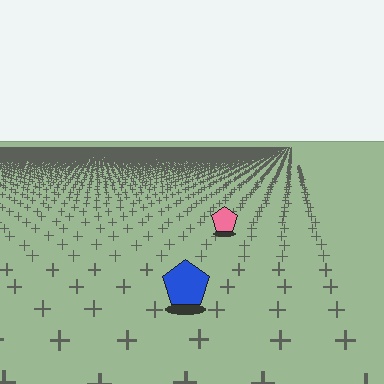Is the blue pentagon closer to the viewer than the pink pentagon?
Yes. The blue pentagon is closer — you can tell from the texture gradient: the ground texture is coarser near it.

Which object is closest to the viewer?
The blue pentagon is closest. The texture marks near it are larger and more spread out.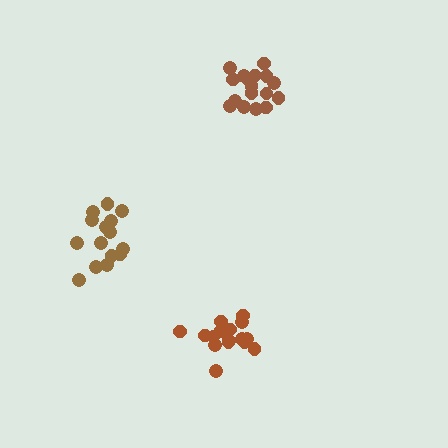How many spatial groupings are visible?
There are 3 spatial groupings.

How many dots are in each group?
Group 1: 17 dots, Group 2: 17 dots, Group 3: 15 dots (49 total).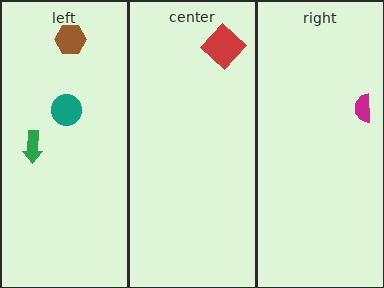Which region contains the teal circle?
The left region.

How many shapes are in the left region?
3.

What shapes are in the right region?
The magenta semicircle.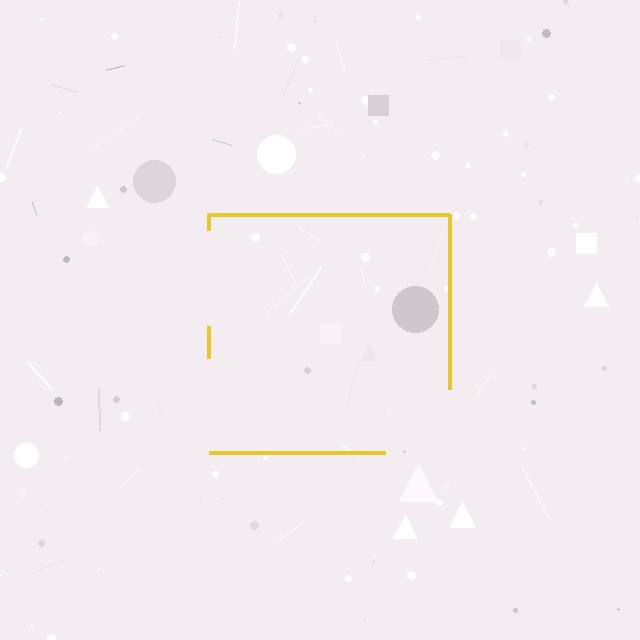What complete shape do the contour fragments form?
The contour fragments form a square.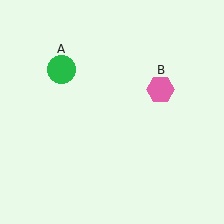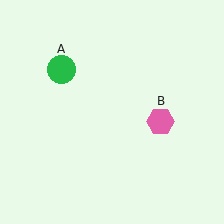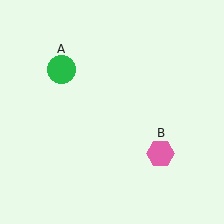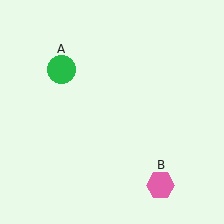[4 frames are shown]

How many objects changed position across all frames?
1 object changed position: pink hexagon (object B).